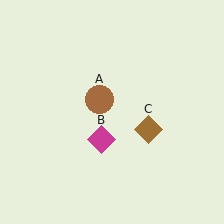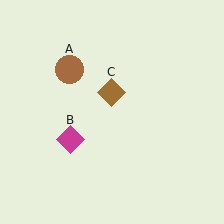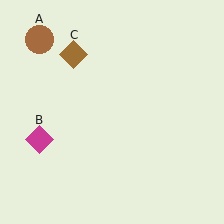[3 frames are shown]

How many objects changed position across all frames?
3 objects changed position: brown circle (object A), magenta diamond (object B), brown diamond (object C).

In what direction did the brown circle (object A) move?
The brown circle (object A) moved up and to the left.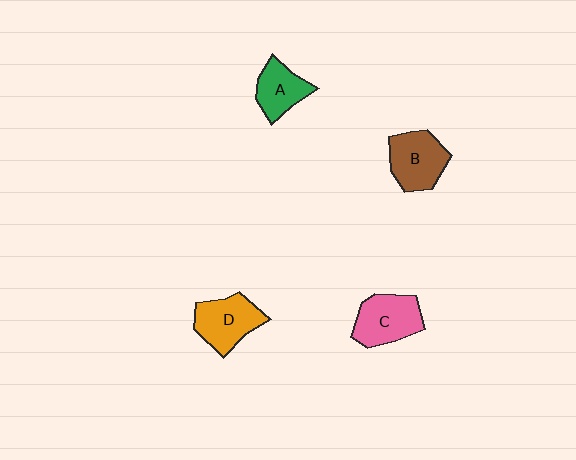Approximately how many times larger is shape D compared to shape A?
Approximately 1.3 times.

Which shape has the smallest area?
Shape A (green).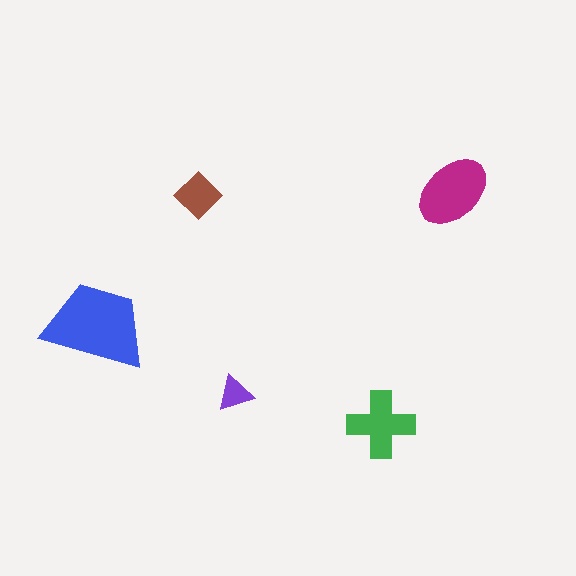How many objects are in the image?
There are 5 objects in the image.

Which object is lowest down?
The green cross is bottommost.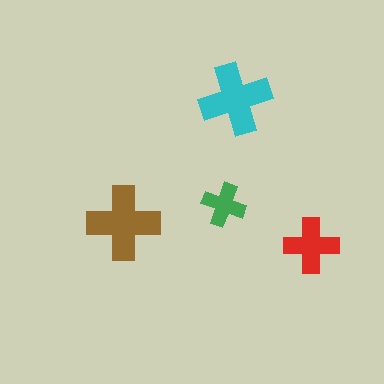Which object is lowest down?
The red cross is bottommost.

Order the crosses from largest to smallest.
the brown one, the cyan one, the red one, the green one.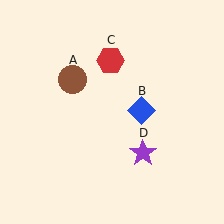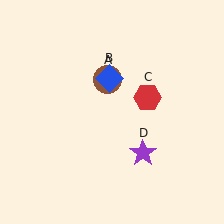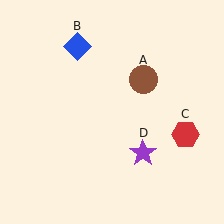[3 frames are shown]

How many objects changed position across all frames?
3 objects changed position: brown circle (object A), blue diamond (object B), red hexagon (object C).